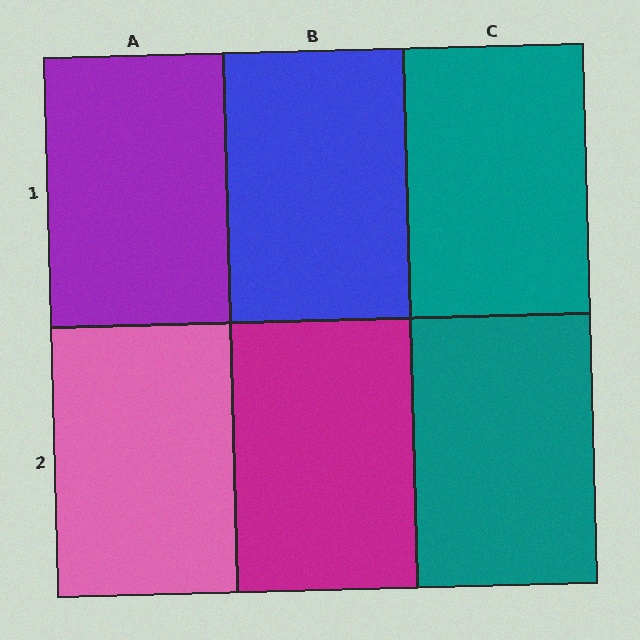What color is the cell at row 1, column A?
Purple.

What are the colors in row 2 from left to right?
Pink, magenta, teal.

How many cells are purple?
1 cell is purple.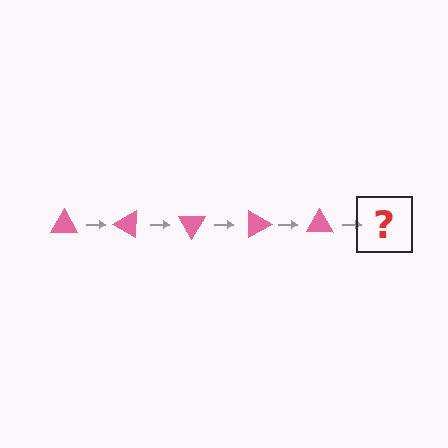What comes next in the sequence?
The next element should be a pink triangle rotated 150 degrees.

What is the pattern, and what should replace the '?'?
The pattern is that the triangle rotates 30 degrees each step. The '?' should be a pink triangle rotated 150 degrees.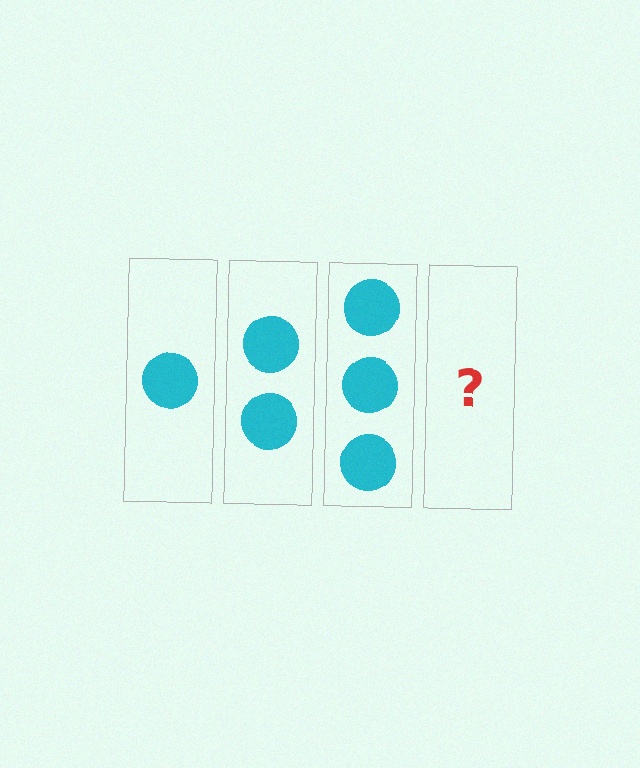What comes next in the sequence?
The next element should be 4 circles.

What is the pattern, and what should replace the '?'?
The pattern is that each step adds one more circle. The '?' should be 4 circles.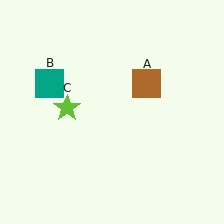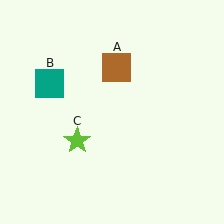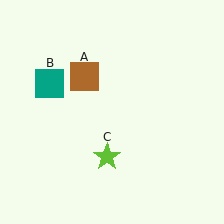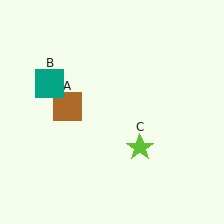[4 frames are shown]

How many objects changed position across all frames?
2 objects changed position: brown square (object A), lime star (object C).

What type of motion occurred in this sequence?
The brown square (object A), lime star (object C) rotated counterclockwise around the center of the scene.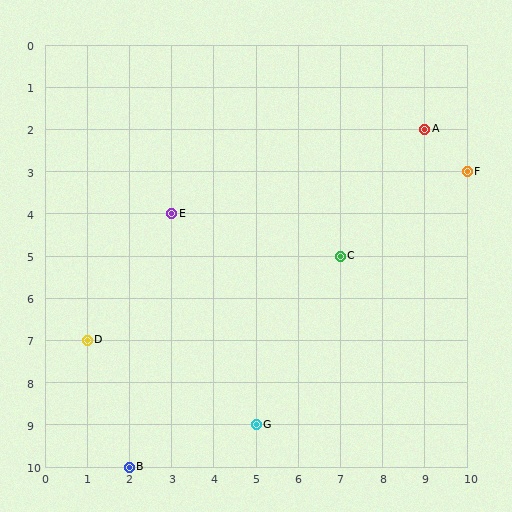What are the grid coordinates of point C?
Point C is at grid coordinates (7, 5).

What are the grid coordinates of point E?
Point E is at grid coordinates (3, 4).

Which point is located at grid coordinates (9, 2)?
Point A is at (9, 2).